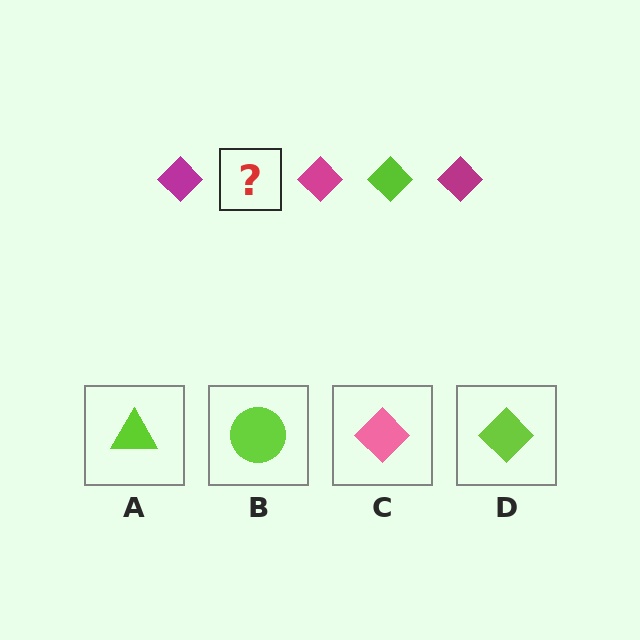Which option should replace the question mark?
Option D.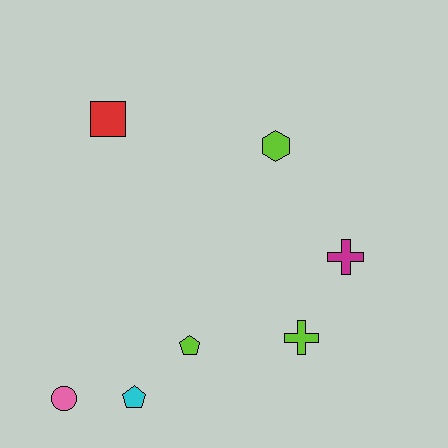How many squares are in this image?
There is 1 square.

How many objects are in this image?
There are 7 objects.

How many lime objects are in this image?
There are 3 lime objects.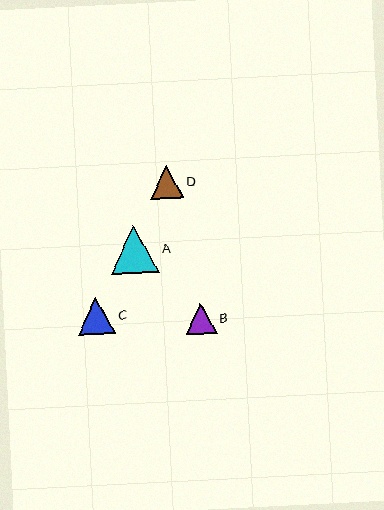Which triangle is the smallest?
Triangle B is the smallest with a size of approximately 31 pixels.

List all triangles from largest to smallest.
From largest to smallest: A, C, D, B.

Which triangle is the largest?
Triangle A is the largest with a size of approximately 49 pixels.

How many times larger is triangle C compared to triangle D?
Triangle C is approximately 1.1 times the size of triangle D.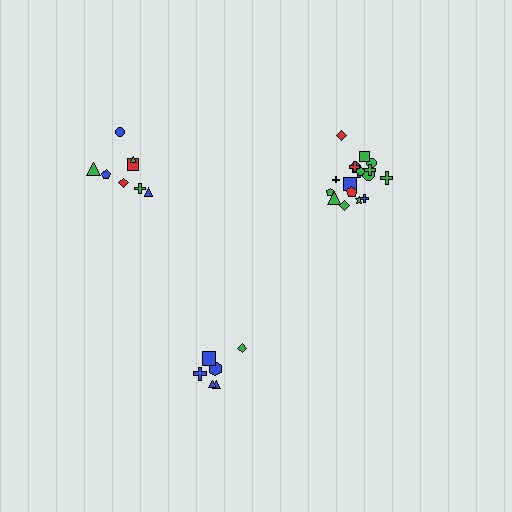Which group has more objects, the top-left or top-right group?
The top-right group.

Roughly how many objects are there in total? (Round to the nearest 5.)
Roughly 30 objects in total.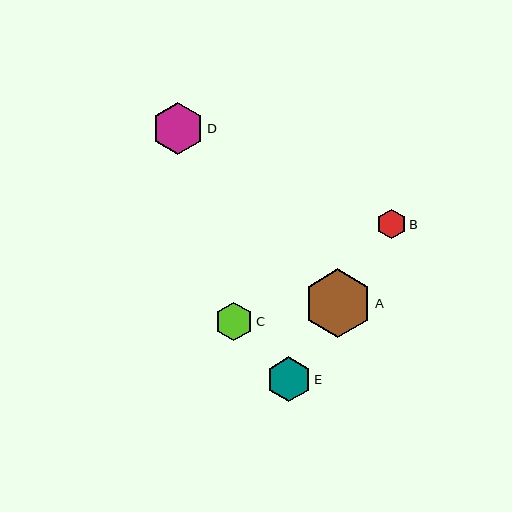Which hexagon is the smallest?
Hexagon B is the smallest with a size of approximately 30 pixels.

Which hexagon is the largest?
Hexagon A is the largest with a size of approximately 69 pixels.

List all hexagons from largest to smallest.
From largest to smallest: A, D, E, C, B.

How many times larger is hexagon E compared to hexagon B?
Hexagon E is approximately 1.5 times the size of hexagon B.